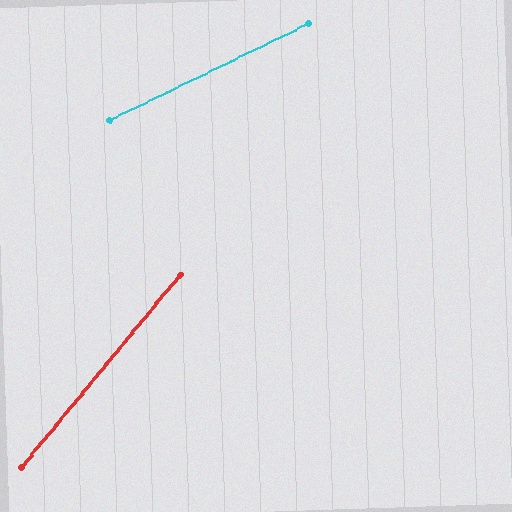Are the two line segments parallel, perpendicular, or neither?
Neither parallel nor perpendicular — they differ by about 25°.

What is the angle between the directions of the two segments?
Approximately 25 degrees.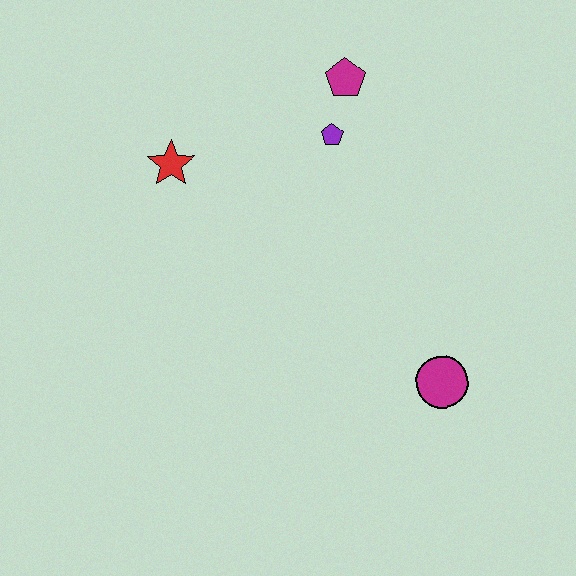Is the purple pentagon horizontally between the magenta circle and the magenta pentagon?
No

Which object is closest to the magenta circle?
The purple pentagon is closest to the magenta circle.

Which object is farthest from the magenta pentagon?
The magenta circle is farthest from the magenta pentagon.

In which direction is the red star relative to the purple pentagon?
The red star is to the left of the purple pentagon.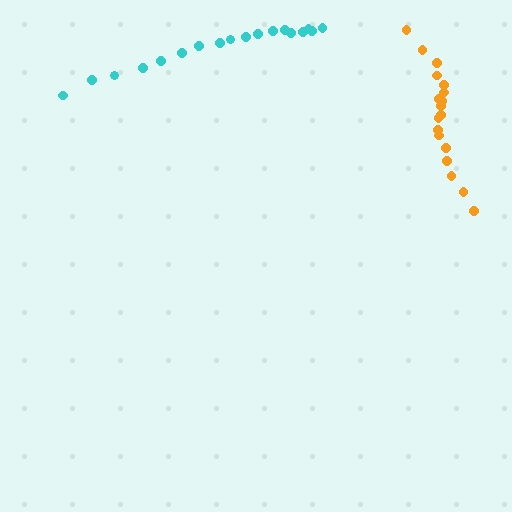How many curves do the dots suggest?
There are 2 distinct paths.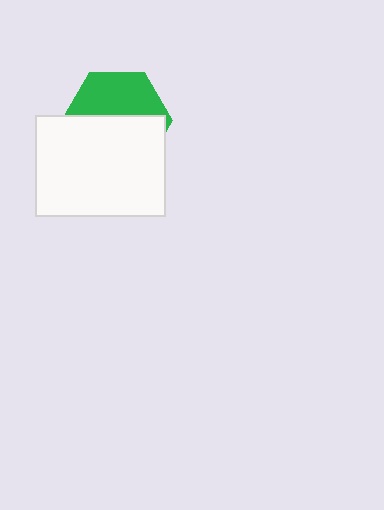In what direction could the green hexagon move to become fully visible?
The green hexagon could move up. That would shift it out from behind the white rectangle entirely.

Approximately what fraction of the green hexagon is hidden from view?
Roughly 56% of the green hexagon is hidden behind the white rectangle.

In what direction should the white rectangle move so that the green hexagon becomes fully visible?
The white rectangle should move down. That is the shortest direction to clear the overlap and leave the green hexagon fully visible.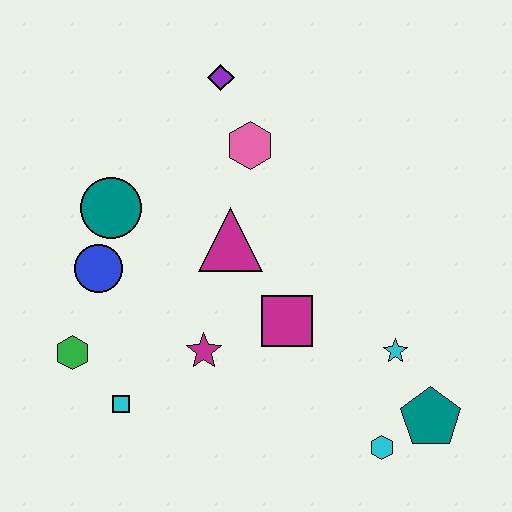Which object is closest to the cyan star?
The teal pentagon is closest to the cyan star.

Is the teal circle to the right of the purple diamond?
No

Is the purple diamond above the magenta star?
Yes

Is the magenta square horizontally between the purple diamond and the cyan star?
Yes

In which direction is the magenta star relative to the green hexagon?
The magenta star is to the right of the green hexagon.